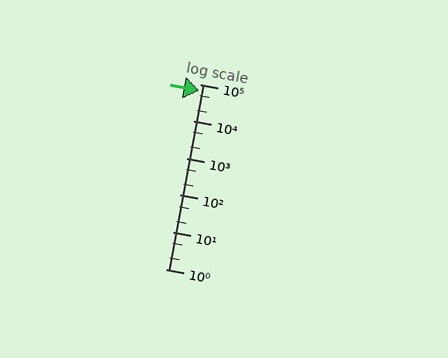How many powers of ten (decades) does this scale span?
The scale spans 5 decades, from 1 to 100000.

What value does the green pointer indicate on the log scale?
The pointer indicates approximately 69000.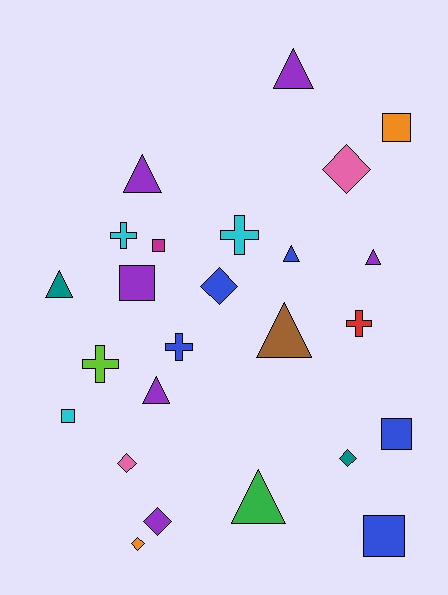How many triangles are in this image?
There are 8 triangles.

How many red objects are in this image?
There is 1 red object.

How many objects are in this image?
There are 25 objects.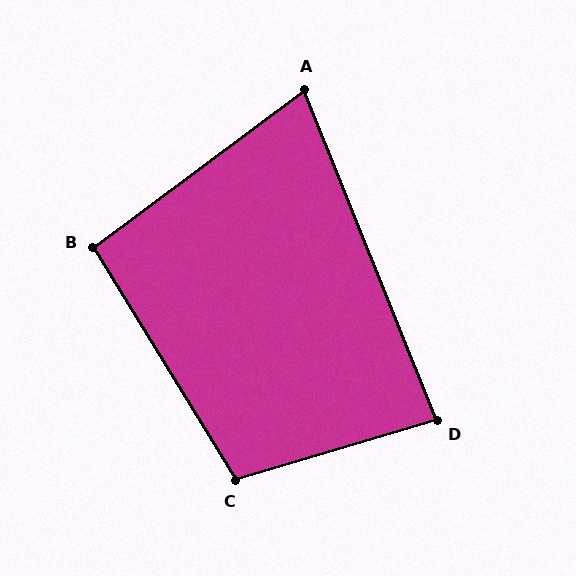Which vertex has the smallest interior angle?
A, at approximately 75 degrees.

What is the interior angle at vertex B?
Approximately 95 degrees (obtuse).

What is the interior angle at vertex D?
Approximately 85 degrees (acute).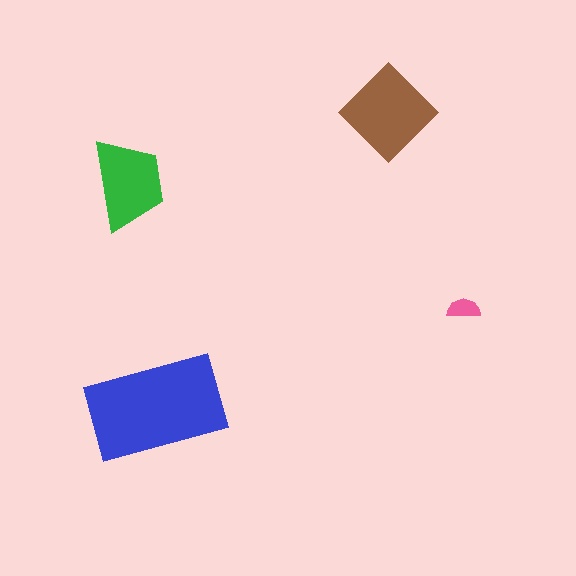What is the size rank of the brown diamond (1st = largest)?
2nd.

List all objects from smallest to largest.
The pink semicircle, the green trapezoid, the brown diamond, the blue rectangle.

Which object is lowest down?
The blue rectangle is bottommost.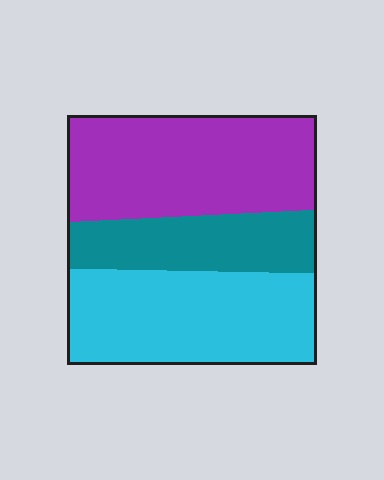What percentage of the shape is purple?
Purple takes up about two fifths (2/5) of the shape.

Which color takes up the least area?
Teal, at roughly 20%.